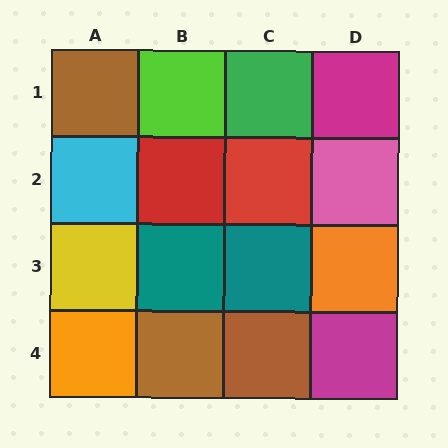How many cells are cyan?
1 cell is cyan.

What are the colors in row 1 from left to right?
Brown, lime, green, magenta.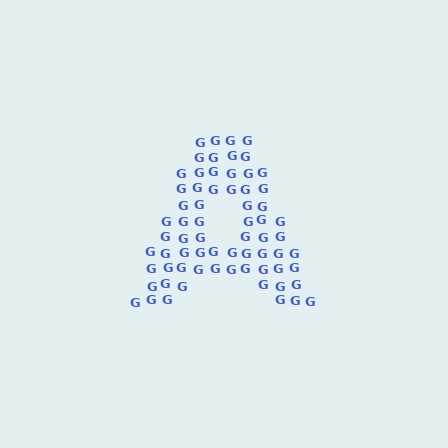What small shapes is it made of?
It is made of small letter G's.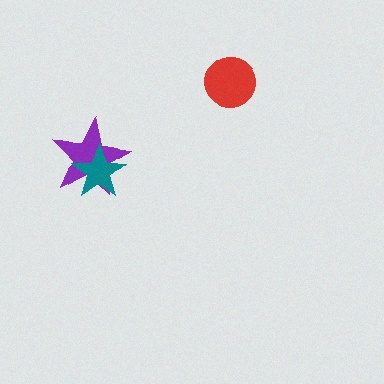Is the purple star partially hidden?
Yes, it is partially covered by another shape.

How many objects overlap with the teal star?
1 object overlaps with the teal star.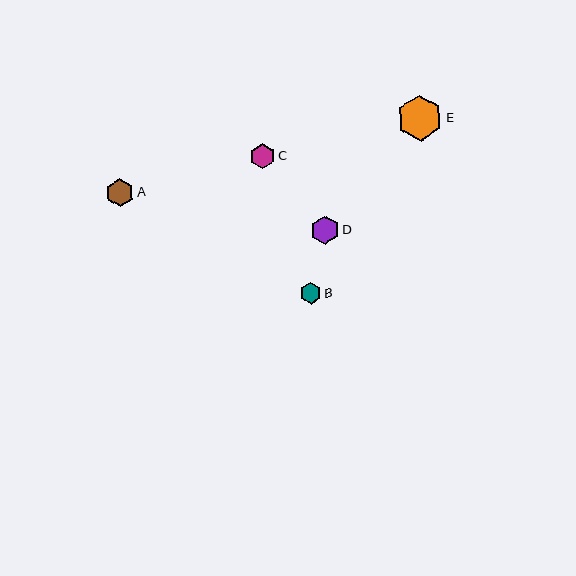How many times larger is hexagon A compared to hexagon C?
Hexagon A is approximately 1.1 times the size of hexagon C.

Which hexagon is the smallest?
Hexagon B is the smallest with a size of approximately 22 pixels.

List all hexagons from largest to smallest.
From largest to smallest: E, D, A, C, B.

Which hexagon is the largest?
Hexagon E is the largest with a size of approximately 46 pixels.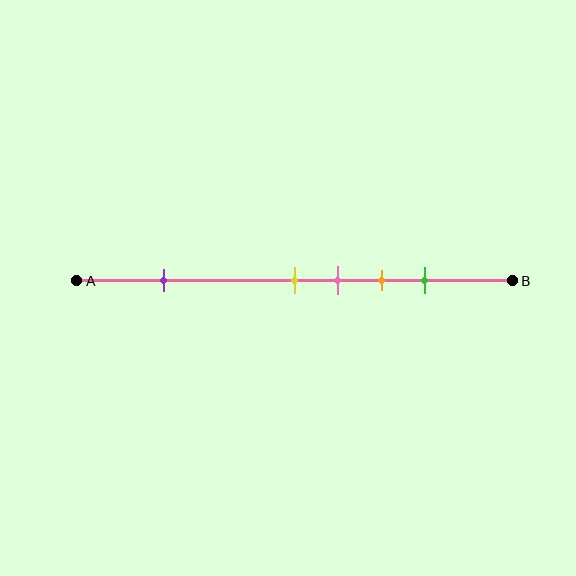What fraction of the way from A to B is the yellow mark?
The yellow mark is approximately 50% (0.5) of the way from A to B.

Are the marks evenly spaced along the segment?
No, the marks are not evenly spaced.